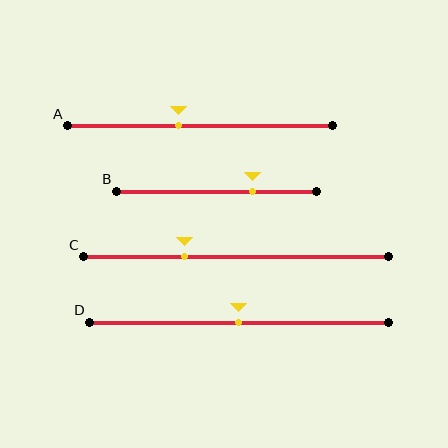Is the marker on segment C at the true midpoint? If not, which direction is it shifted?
No, the marker on segment C is shifted to the left by about 17% of the segment length.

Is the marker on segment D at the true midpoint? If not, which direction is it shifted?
Yes, the marker on segment D is at the true midpoint.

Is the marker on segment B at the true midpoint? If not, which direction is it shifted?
No, the marker on segment B is shifted to the right by about 18% of the segment length.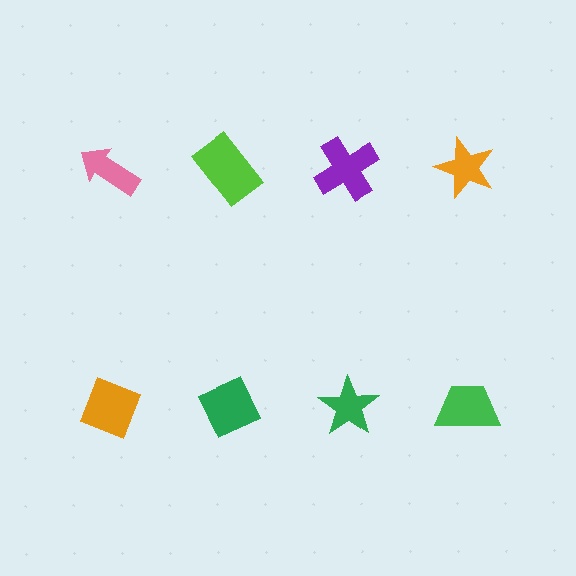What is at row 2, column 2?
A green diamond.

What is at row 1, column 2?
A lime rectangle.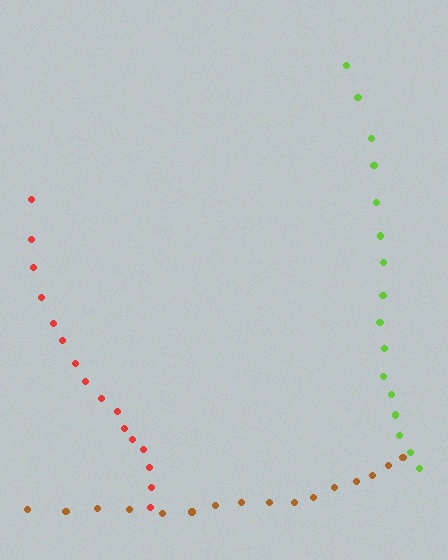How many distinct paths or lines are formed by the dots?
There are 3 distinct paths.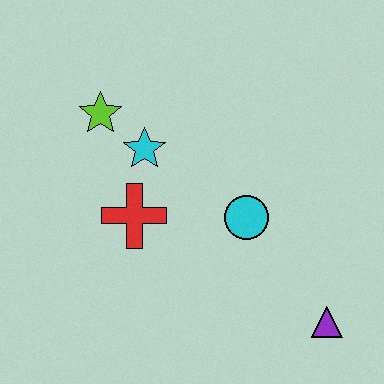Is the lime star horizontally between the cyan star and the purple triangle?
No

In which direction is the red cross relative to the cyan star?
The red cross is below the cyan star.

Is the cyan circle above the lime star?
No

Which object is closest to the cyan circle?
The red cross is closest to the cyan circle.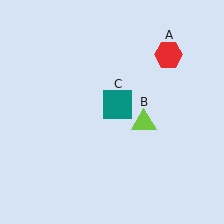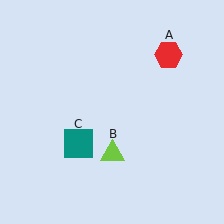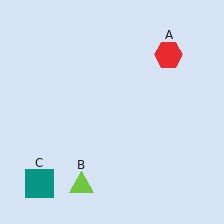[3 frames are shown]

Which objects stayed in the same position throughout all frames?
Red hexagon (object A) remained stationary.